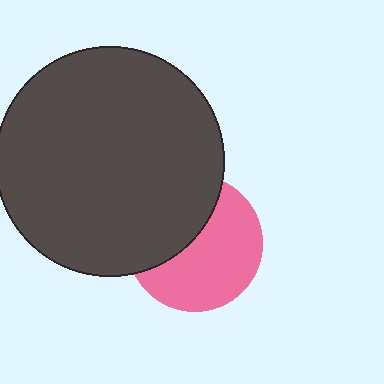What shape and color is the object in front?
The object in front is a dark gray circle.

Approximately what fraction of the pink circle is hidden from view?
Roughly 41% of the pink circle is hidden behind the dark gray circle.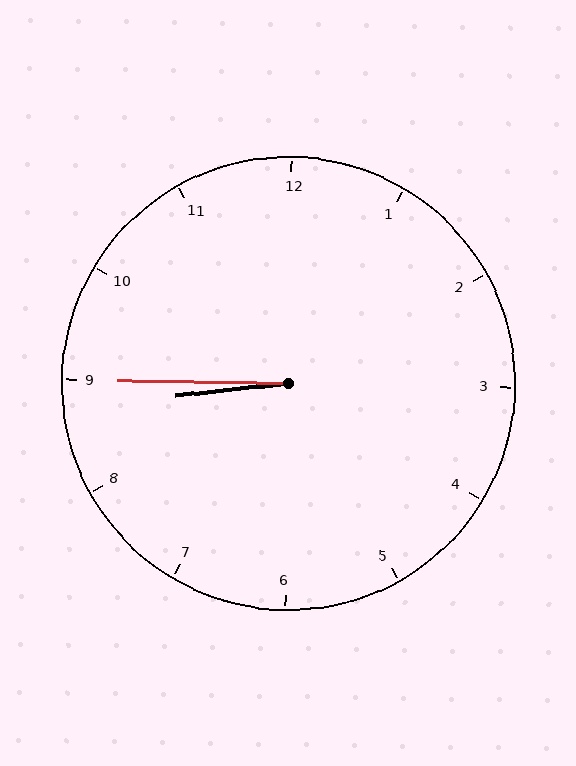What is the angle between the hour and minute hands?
Approximately 8 degrees.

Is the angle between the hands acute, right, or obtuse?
It is acute.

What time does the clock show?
8:45.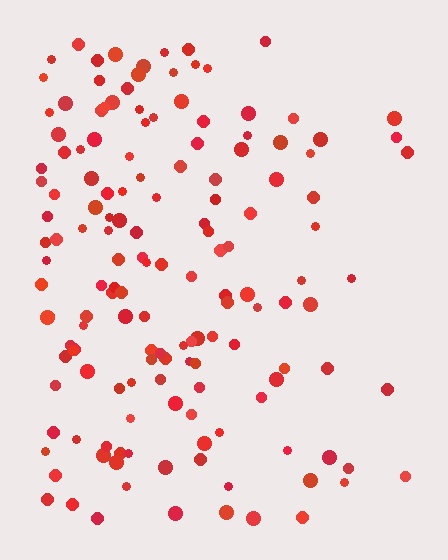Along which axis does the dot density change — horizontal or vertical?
Horizontal.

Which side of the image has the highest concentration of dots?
The left.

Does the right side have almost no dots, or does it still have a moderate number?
Still a moderate number, just noticeably fewer than the left.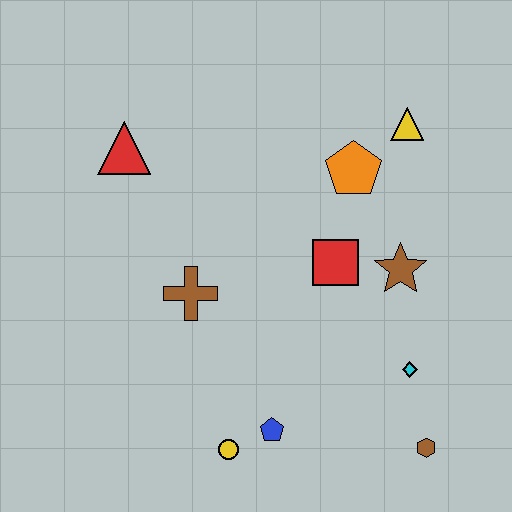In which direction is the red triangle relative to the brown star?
The red triangle is to the left of the brown star.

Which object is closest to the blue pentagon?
The yellow circle is closest to the blue pentagon.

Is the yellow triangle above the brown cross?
Yes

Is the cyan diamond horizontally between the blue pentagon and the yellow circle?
No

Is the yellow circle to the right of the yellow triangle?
No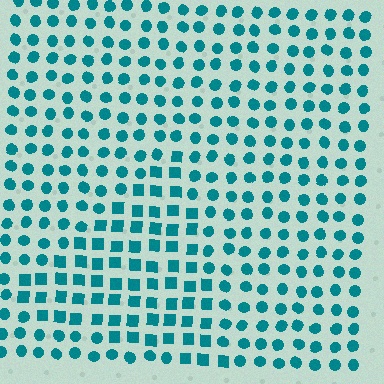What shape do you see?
I see a triangle.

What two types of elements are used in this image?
The image uses squares inside the triangle region and circles outside it.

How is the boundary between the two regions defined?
The boundary is defined by a change in element shape: squares inside vs. circles outside. All elements share the same color and spacing.